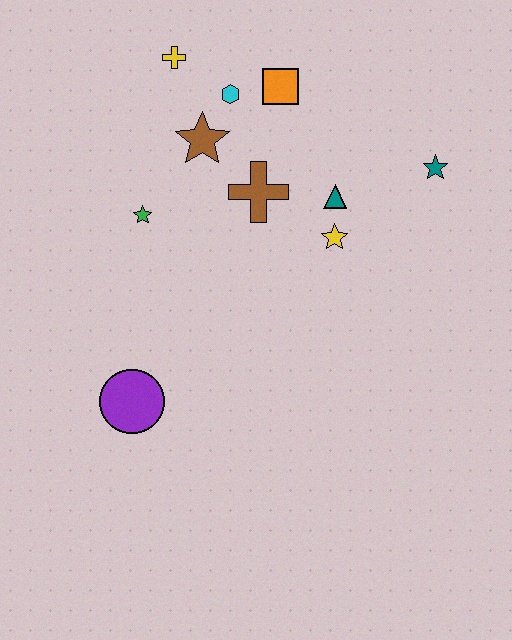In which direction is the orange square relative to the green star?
The orange square is to the right of the green star.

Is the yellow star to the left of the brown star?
No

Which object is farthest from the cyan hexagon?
The purple circle is farthest from the cyan hexagon.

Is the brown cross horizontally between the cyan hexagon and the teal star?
Yes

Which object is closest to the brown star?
The cyan hexagon is closest to the brown star.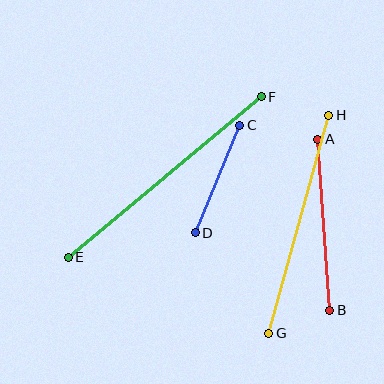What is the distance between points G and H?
The distance is approximately 226 pixels.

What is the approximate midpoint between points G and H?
The midpoint is at approximately (299, 225) pixels.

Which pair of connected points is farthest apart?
Points E and F are farthest apart.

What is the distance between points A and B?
The distance is approximately 171 pixels.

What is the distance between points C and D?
The distance is approximately 116 pixels.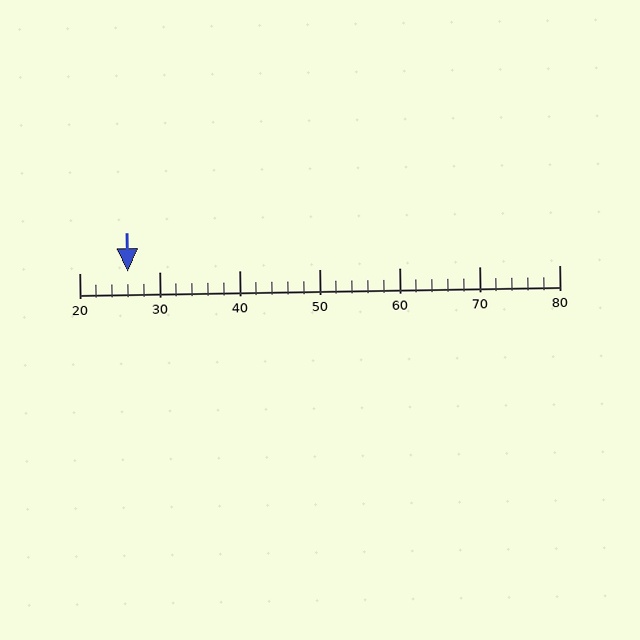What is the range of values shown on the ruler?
The ruler shows values from 20 to 80.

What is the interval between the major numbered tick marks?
The major tick marks are spaced 10 units apart.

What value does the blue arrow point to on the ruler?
The blue arrow points to approximately 26.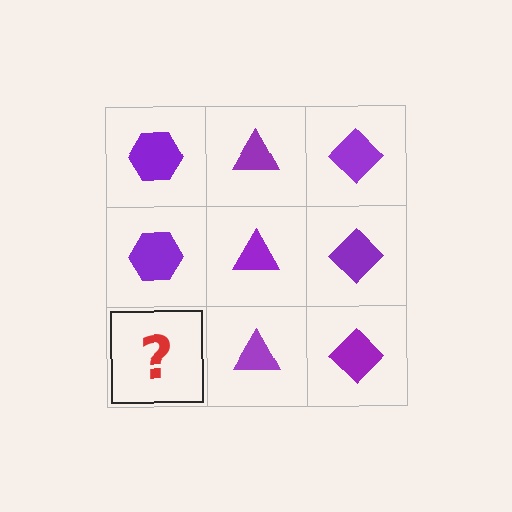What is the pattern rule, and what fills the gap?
The rule is that each column has a consistent shape. The gap should be filled with a purple hexagon.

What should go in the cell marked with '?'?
The missing cell should contain a purple hexagon.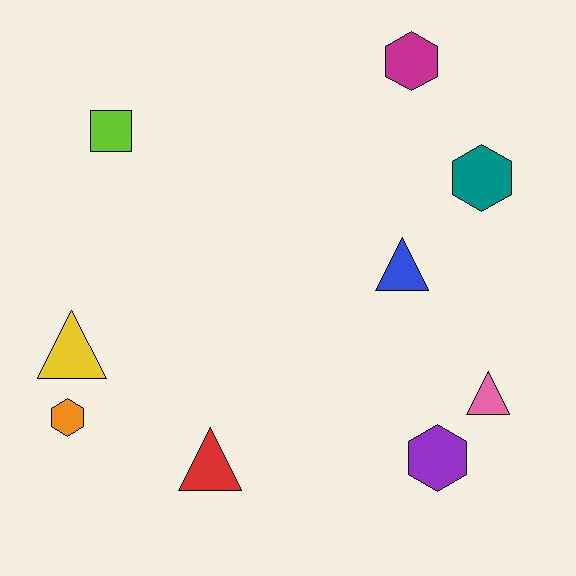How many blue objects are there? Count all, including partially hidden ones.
There is 1 blue object.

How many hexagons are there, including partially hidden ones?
There are 4 hexagons.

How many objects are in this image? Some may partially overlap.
There are 9 objects.